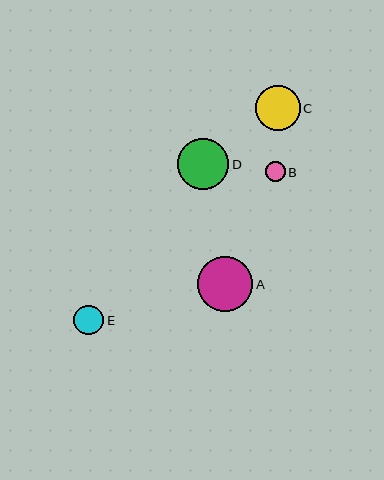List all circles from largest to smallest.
From largest to smallest: A, D, C, E, B.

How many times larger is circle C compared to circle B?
Circle C is approximately 2.3 times the size of circle B.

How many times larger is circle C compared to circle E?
Circle C is approximately 1.5 times the size of circle E.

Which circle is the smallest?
Circle B is the smallest with a size of approximately 20 pixels.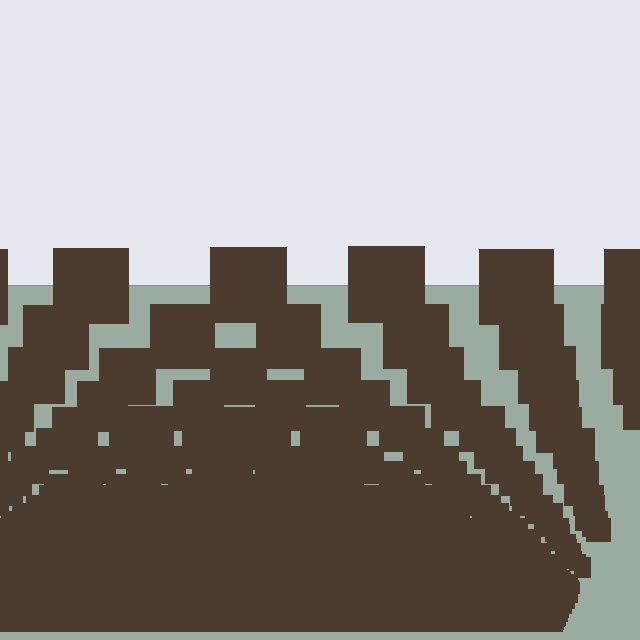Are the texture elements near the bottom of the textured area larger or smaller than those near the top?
Smaller. The gradient is inverted — elements near the bottom are smaller and denser.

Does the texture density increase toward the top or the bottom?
Density increases toward the bottom.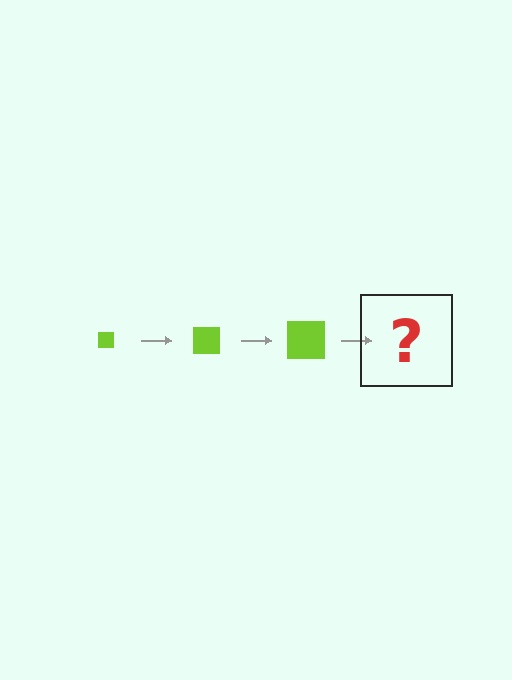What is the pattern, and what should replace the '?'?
The pattern is that the square gets progressively larger each step. The '?' should be a lime square, larger than the previous one.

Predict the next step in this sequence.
The next step is a lime square, larger than the previous one.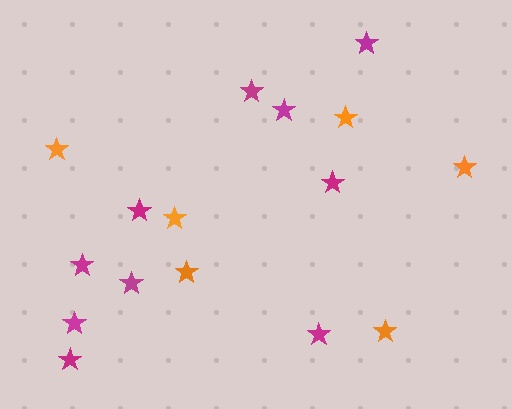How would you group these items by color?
There are 2 groups: one group of orange stars (6) and one group of magenta stars (10).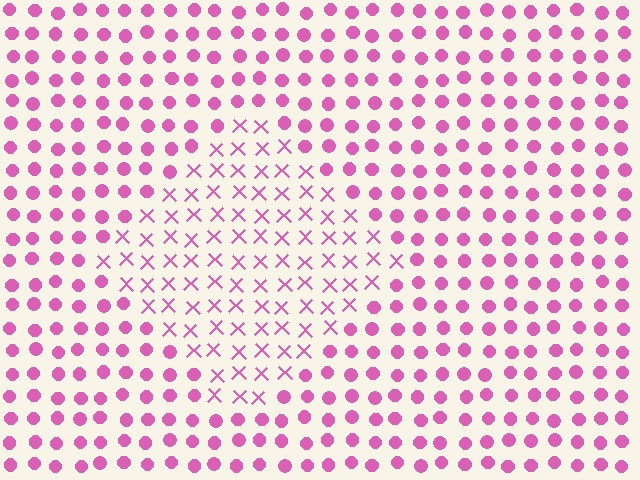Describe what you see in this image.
The image is filled with small pink elements arranged in a uniform grid. A diamond-shaped region contains X marks, while the surrounding area contains circles. The boundary is defined purely by the change in element shape.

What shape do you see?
I see a diamond.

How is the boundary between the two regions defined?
The boundary is defined by a change in element shape: X marks inside vs. circles outside. All elements share the same color and spacing.